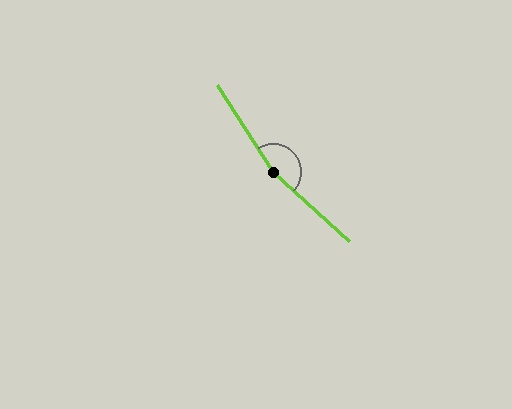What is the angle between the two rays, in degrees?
Approximately 165 degrees.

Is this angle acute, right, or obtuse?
It is obtuse.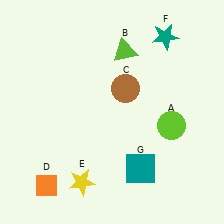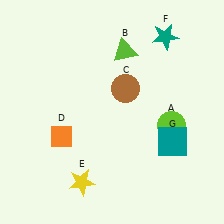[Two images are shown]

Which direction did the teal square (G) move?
The teal square (G) moved right.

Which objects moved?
The objects that moved are: the orange diamond (D), the teal square (G).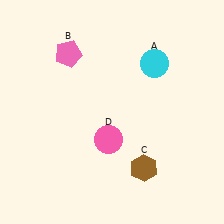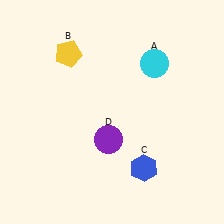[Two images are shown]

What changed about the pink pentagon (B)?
In Image 1, B is pink. In Image 2, it changed to yellow.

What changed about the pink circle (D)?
In Image 1, D is pink. In Image 2, it changed to purple.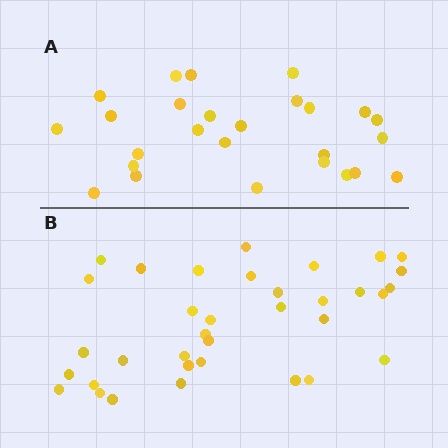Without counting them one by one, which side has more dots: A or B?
Region B (the bottom region) has more dots.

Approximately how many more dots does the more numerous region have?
Region B has roughly 8 or so more dots than region A.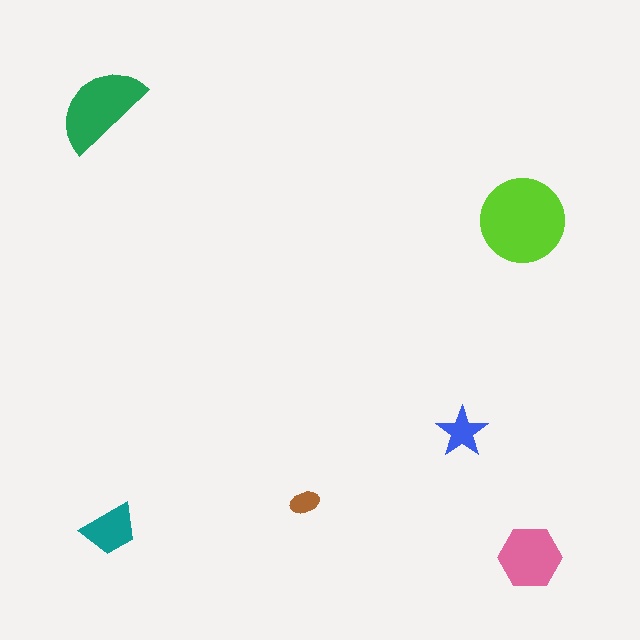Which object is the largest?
The lime circle.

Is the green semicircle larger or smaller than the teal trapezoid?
Larger.